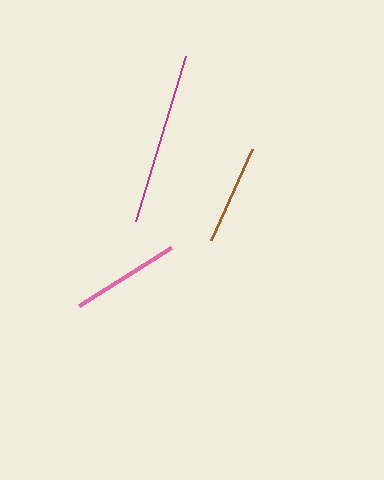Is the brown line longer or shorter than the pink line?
The pink line is longer than the brown line.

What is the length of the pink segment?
The pink segment is approximately 109 pixels long.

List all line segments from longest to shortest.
From longest to shortest: magenta, pink, brown.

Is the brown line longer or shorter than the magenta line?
The magenta line is longer than the brown line.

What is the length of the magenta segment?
The magenta segment is approximately 173 pixels long.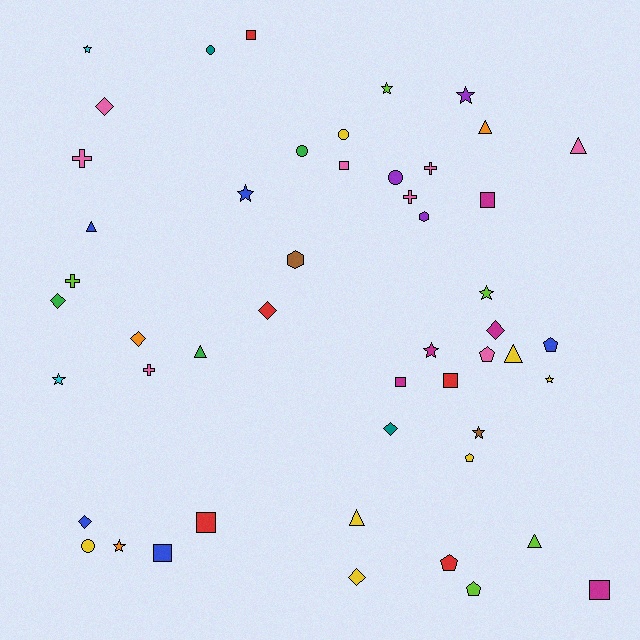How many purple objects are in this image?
There are 3 purple objects.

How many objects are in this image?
There are 50 objects.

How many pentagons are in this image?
There are 5 pentagons.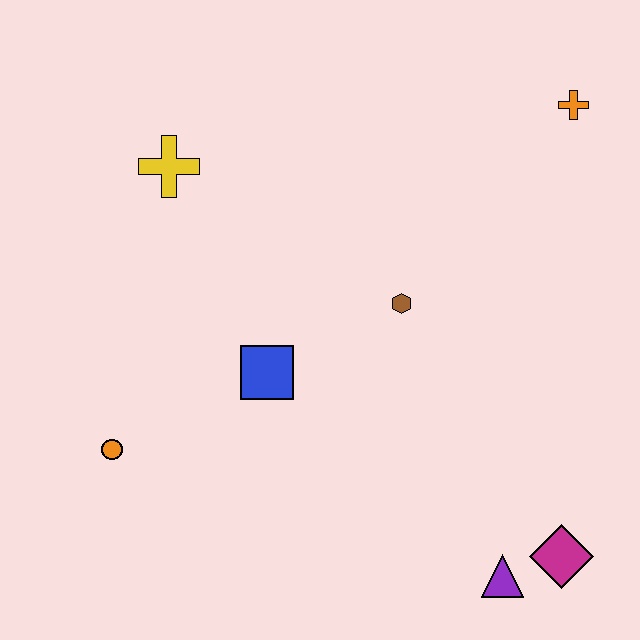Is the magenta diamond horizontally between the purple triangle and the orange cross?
Yes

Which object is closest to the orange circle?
The blue square is closest to the orange circle.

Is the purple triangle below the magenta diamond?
Yes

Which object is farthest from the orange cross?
The orange circle is farthest from the orange cross.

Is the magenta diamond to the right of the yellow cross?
Yes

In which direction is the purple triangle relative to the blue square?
The purple triangle is to the right of the blue square.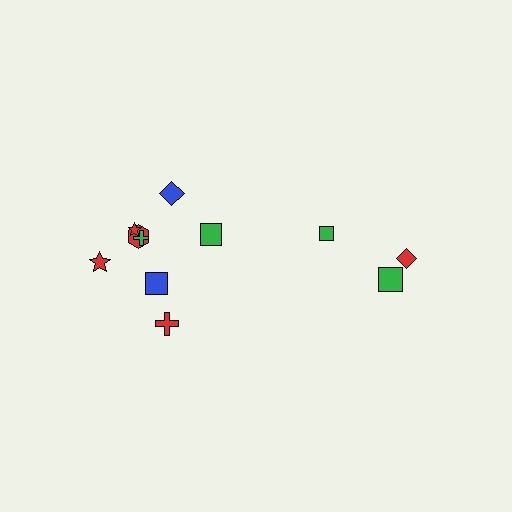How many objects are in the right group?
There are 3 objects.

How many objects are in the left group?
There are 8 objects.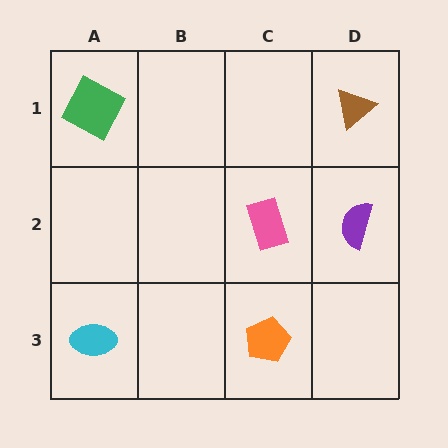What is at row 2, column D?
A purple semicircle.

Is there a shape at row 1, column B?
No, that cell is empty.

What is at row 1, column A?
A green square.